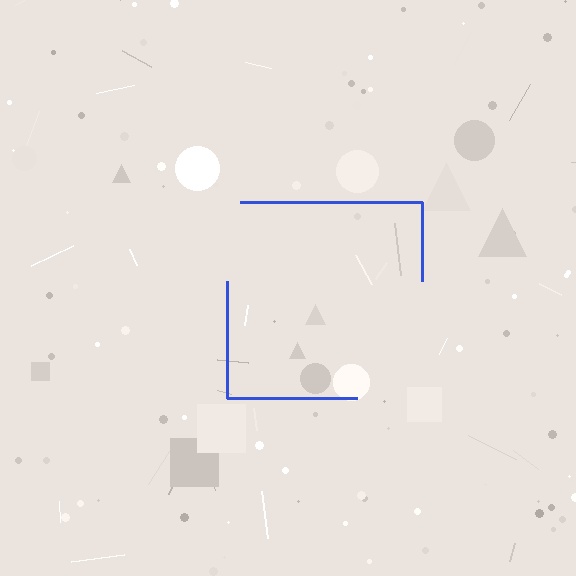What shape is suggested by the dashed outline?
The dashed outline suggests a square.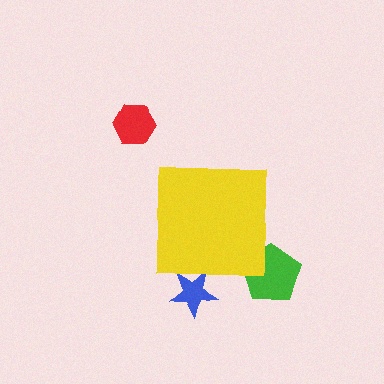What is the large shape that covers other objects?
A yellow square.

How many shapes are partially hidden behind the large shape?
2 shapes are partially hidden.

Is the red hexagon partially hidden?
No, the red hexagon is fully visible.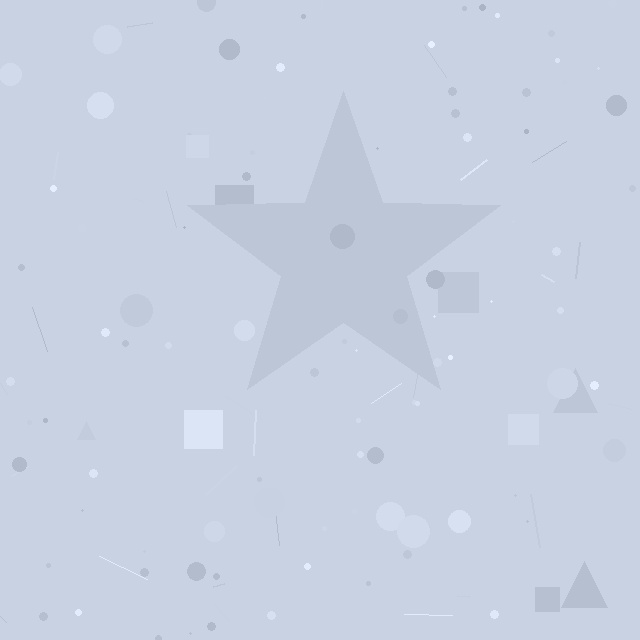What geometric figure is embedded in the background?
A star is embedded in the background.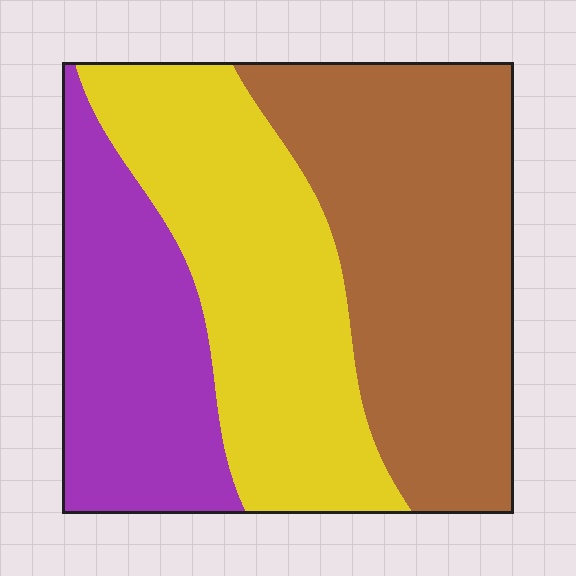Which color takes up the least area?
Purple, at roughly 25%.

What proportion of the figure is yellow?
Yellow takes up about one third (1/3) of the figure.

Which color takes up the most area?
Brown, at roughly 40%.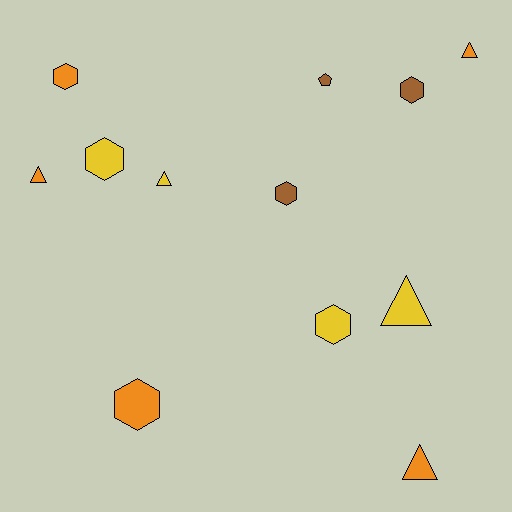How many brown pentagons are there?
There is 1 brown pentagon.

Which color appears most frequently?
Orange, with 5 objects.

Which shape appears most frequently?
Hexagon, with 6 objects.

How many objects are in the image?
There are 12 objects.